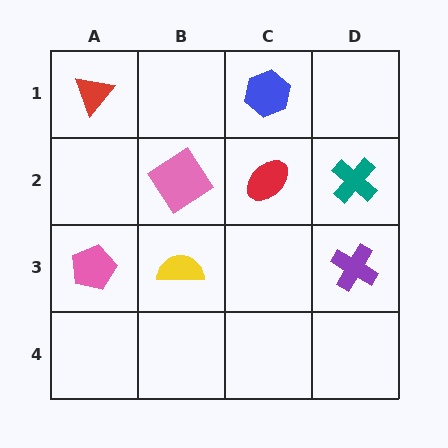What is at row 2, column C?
A red ellipse.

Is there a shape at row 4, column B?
No, that cell is empty.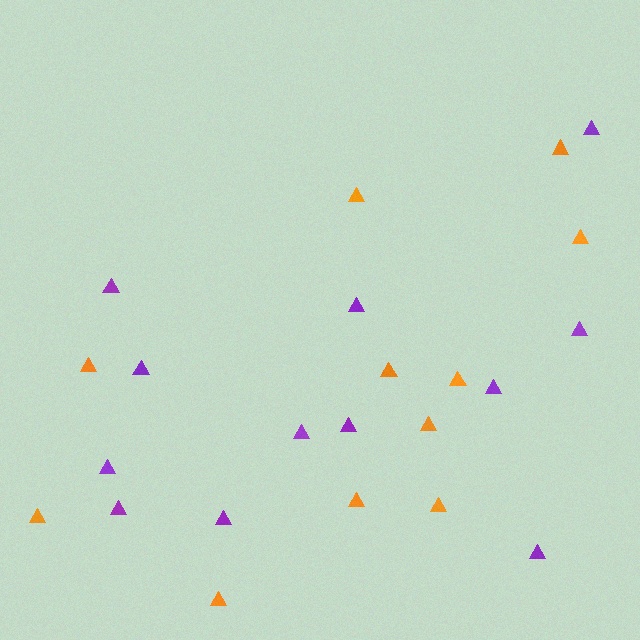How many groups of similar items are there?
There are 2 groups: one group of purple triangles (12) and one group of orange triangles (11).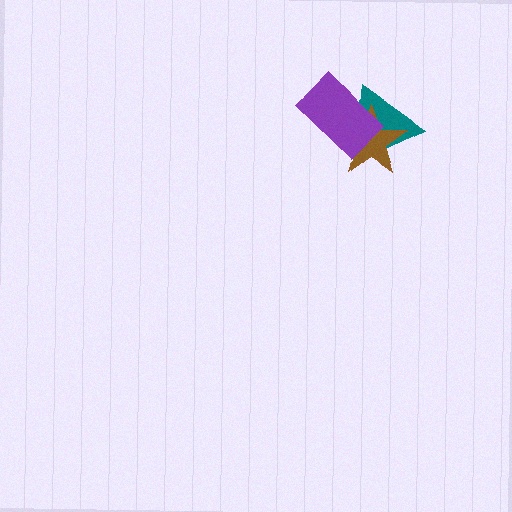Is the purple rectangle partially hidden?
No, no other shape covers it.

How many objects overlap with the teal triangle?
2 objects overlap with the teal triangle.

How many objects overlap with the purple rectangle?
2 objects overlap with the purple rectangle.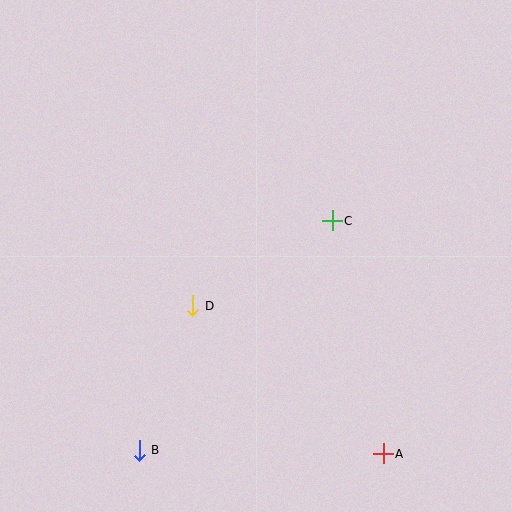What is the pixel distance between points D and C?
The distance between D and C is 164 pixels.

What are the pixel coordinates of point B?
Point B is at (139, 450).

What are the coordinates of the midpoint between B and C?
The midpoint between B and C is at (236, 336).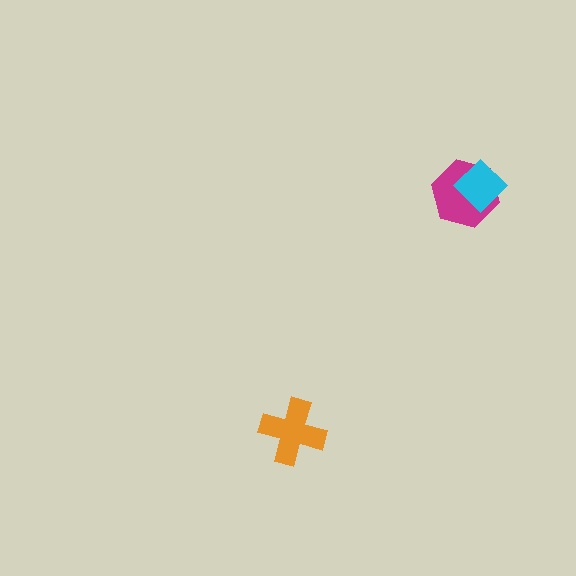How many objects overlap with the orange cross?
0 objects overlap with the orange cross.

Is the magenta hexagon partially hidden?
Yes, it is partially covered by another shape.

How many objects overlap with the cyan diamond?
1 object overlaps with the cyan diamond.